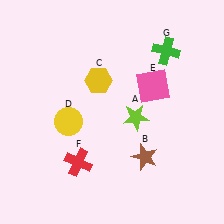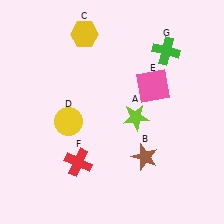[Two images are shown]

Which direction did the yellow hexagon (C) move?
The yellow hexagon (C) moved up.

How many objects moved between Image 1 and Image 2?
1 object moved between the two images.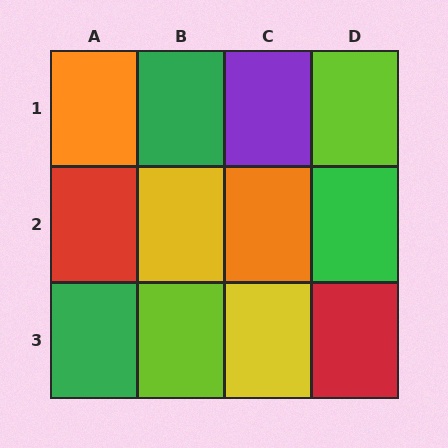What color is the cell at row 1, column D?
Lime.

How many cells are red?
2 cells are red.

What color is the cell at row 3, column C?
Yellow.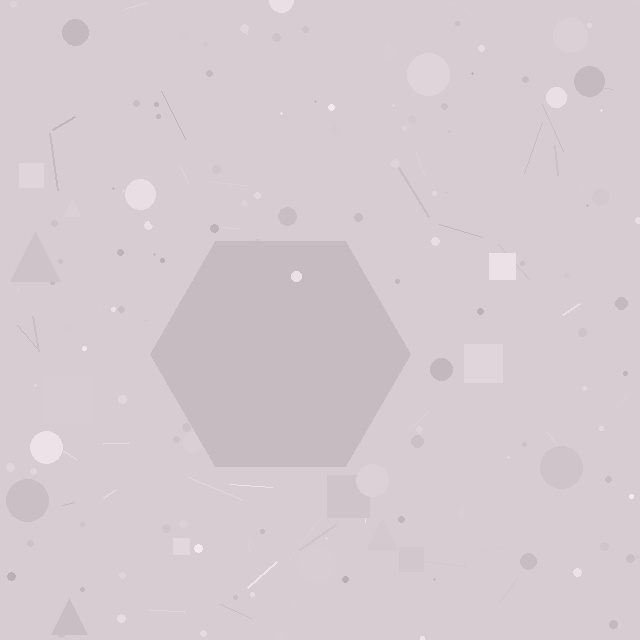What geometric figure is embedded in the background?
A hexagon is embedded in the background.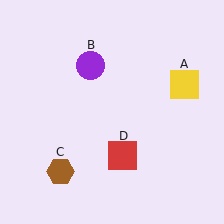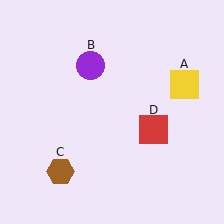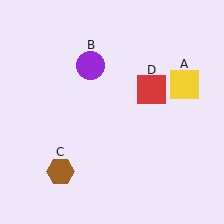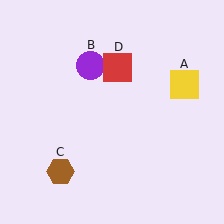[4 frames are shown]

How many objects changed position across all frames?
1 object changed position: red square (object D).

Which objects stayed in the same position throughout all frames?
Yellow square (object A) and purple circle (object B) and brown hexagon (object C) remained stationary.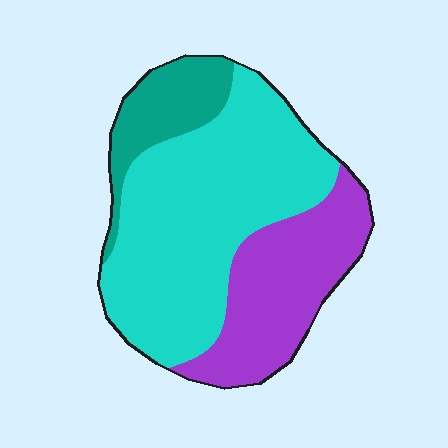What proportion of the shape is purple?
Purple takes up between a sixth and a third of the shape.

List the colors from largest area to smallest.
From largest to smallest: cyan, purple, teal.